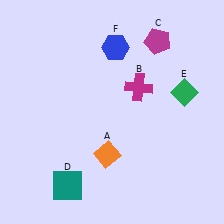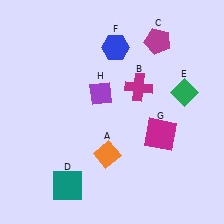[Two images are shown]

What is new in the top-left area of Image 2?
A purple diamond (H) was added in the top-left area of Image 2.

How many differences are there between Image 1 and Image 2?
There are 2 differences between the two images.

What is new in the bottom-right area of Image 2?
A magenta square (G) was added in the bottom-right area of Image 2.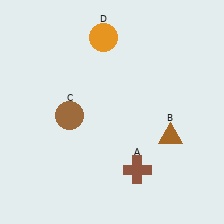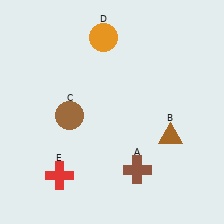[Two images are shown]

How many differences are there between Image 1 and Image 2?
There is 1 difference between the two images.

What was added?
A red cross (E) was added in Image 2.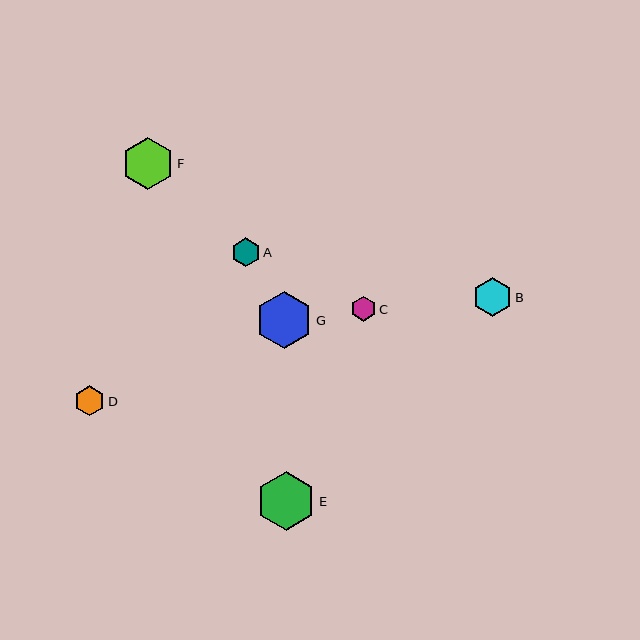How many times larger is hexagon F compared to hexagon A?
Hexagon F is approximately 1.8 times the size of hexagon A.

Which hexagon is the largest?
Hexagon E is the largest with a size of approximately 59 pixels.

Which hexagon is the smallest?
Hexagon C is the smallest with a size of approximately 25 pixels.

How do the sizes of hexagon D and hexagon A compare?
Hexagon D and hexagon A are approximately the same size.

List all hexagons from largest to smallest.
From largest to smallest: E, G, F, B, D, A, C.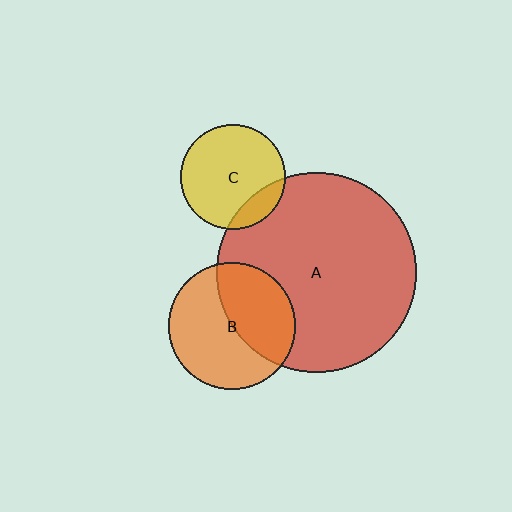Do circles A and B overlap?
Yes.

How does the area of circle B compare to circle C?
Approximately 1.4 times.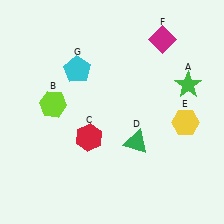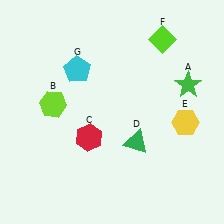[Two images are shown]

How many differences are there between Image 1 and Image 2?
There is 1 difference between the two images.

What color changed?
The diamond (F) changed from magenta in Image 1 to lime in Image 2.